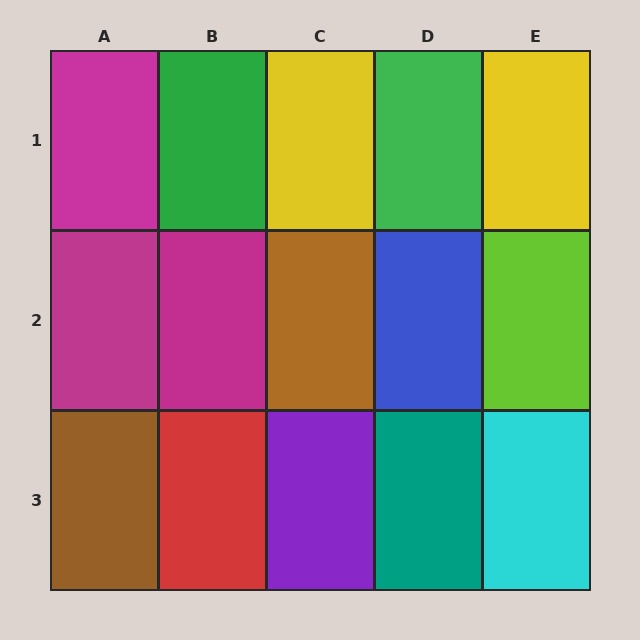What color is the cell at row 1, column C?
Yellow.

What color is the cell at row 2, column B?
Magenta.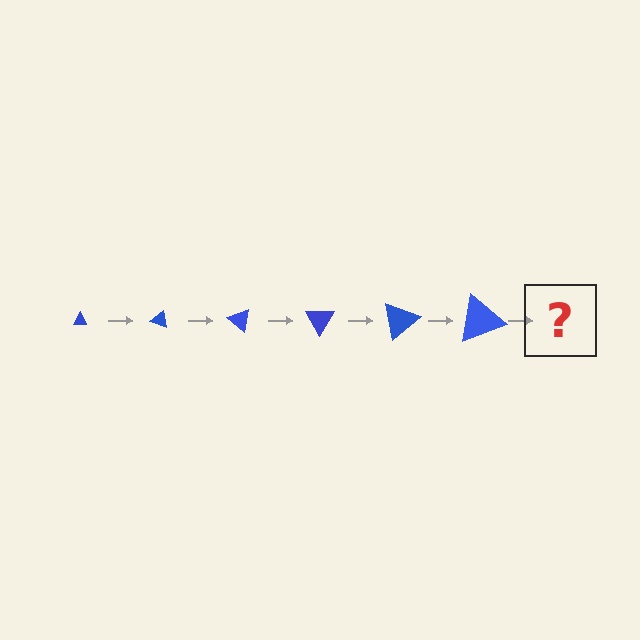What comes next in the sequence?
The next element should be a triangle, larger than the previous one and rotated 120 degrees from the start.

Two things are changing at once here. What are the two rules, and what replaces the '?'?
The two rules are that the triangle grows larger each step and it rotates 20 degrees each step. The '?' should be a triangle, larger than the previous one and rotated 120 degrees from the start.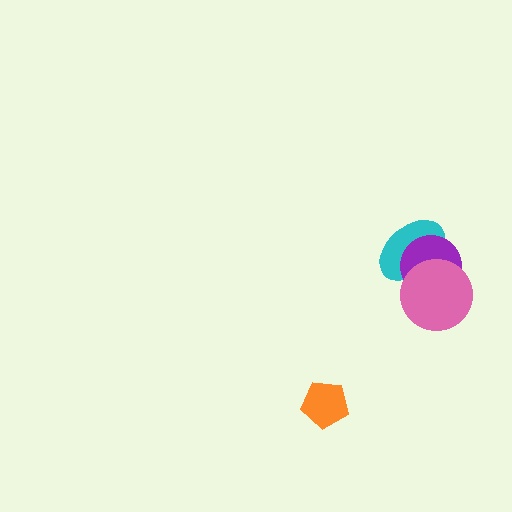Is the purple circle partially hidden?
Yes, it is partially covered by another shape.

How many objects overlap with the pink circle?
2 objects overlap with the pink circle.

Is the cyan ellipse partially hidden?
Yes, it is partially covered by another shape.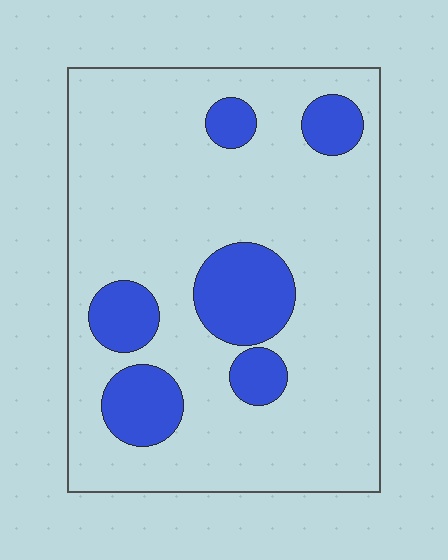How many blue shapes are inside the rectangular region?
6.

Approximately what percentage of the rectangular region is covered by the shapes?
Approximately 20%.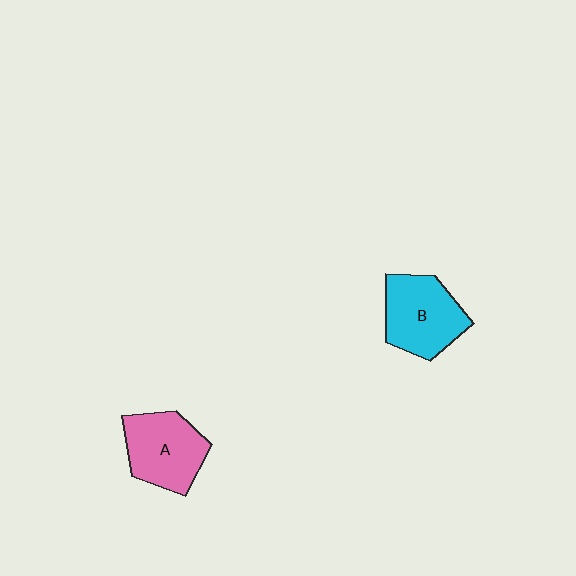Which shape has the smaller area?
Shape A (pink).